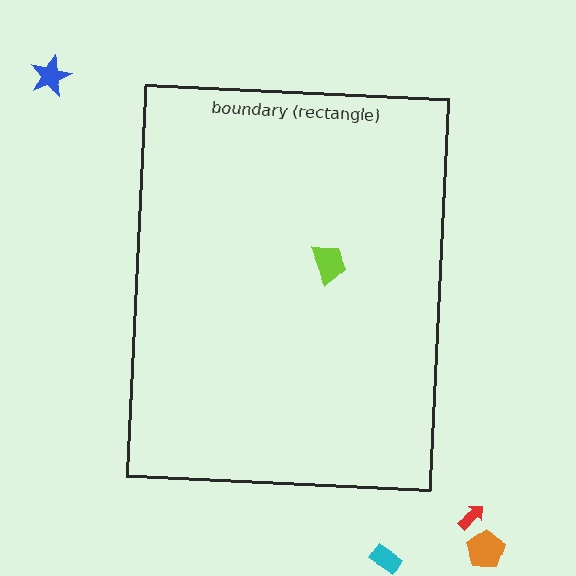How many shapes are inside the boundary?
1 inside, 4 outside.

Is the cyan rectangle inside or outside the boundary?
Outside.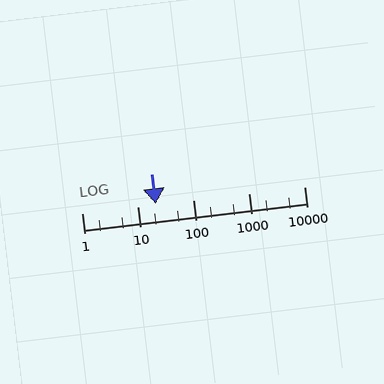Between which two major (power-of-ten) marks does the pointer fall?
The pointer is between 10 and 100.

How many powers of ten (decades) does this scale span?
The scale spans 4 decades, from 1 to 10000.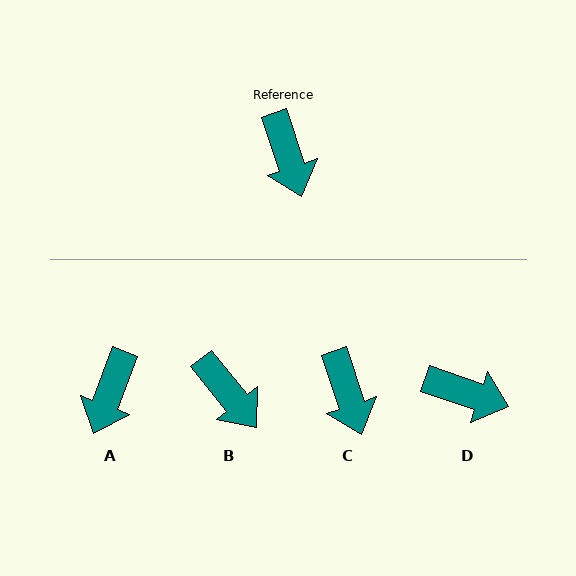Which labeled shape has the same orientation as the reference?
C.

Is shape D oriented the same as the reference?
No, it is off by about 53 degrees.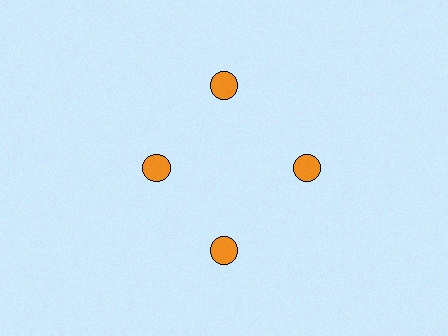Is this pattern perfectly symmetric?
No. The 4 orange circles are arranged in a ring, but one element near the 9 o'clock position is pulled inward toward the center, breaking the 4-fold rotational symmetry.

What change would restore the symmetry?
The symmetry would be restored by moving it outward, back onto the ring so that all 4 circles sit at equal angles and equal distance from the center.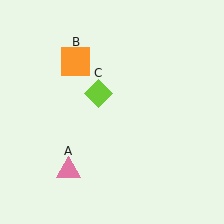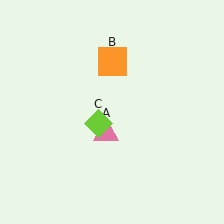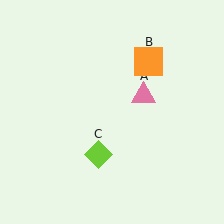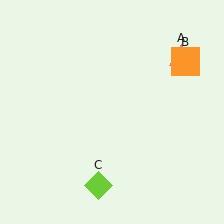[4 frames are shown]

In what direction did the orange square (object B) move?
The orange square (object B) moved right.